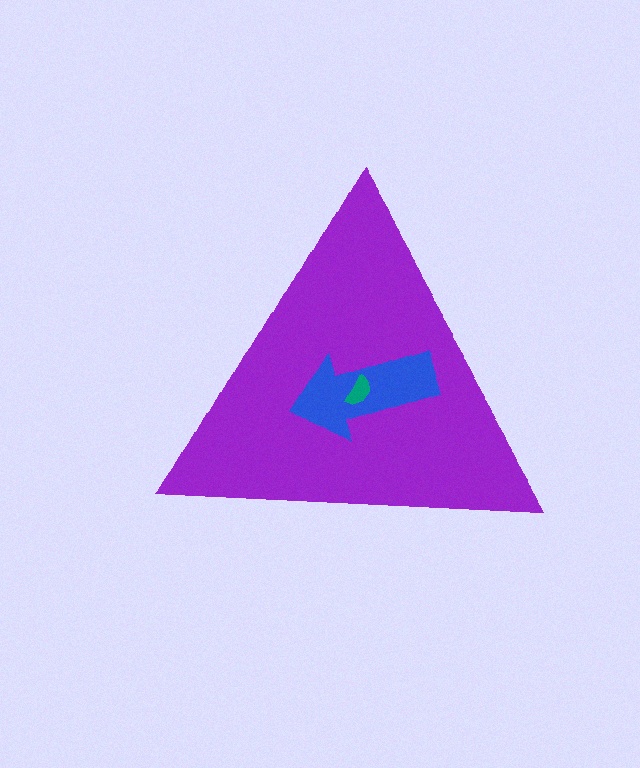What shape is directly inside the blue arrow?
The teal semicircle.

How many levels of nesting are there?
3.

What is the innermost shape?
The teal semicircle.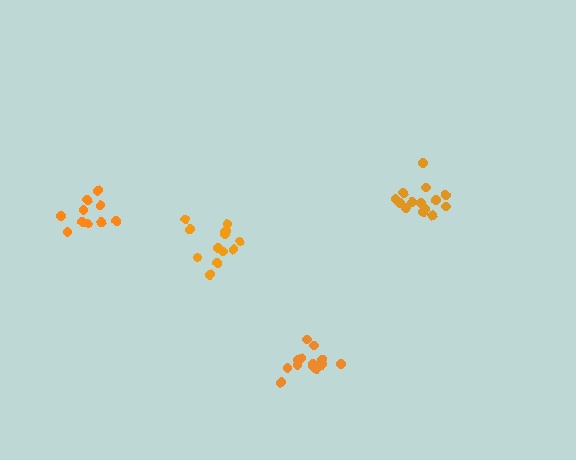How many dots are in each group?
Group 1: 10 dots, Group 2: 13 dots, Group 3: 13 dots, Group 4: 14 dots (50 total).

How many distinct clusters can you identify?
There are 4 distinct clusters.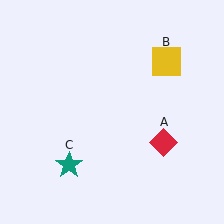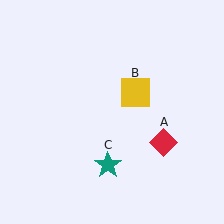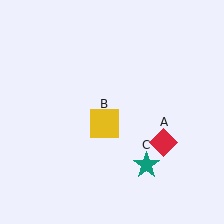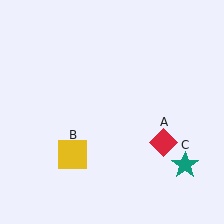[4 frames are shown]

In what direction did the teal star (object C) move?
The teal star (object C) moved right.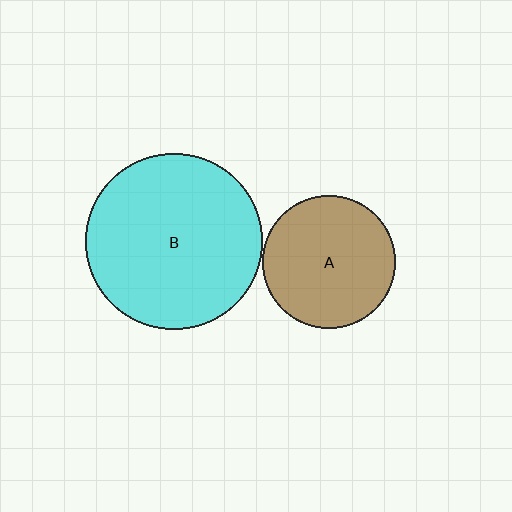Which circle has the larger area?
Circle B (cyan).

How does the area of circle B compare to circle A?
Approximately 1.8 times.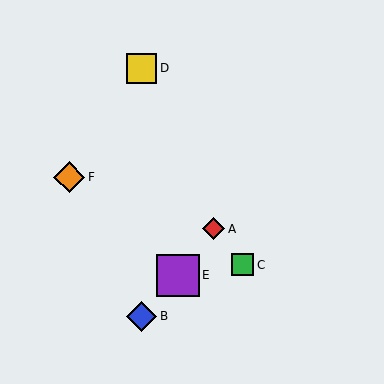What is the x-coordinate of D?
Object D is at x≈142.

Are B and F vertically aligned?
No, B is at x≈142 and F is at x≈69.